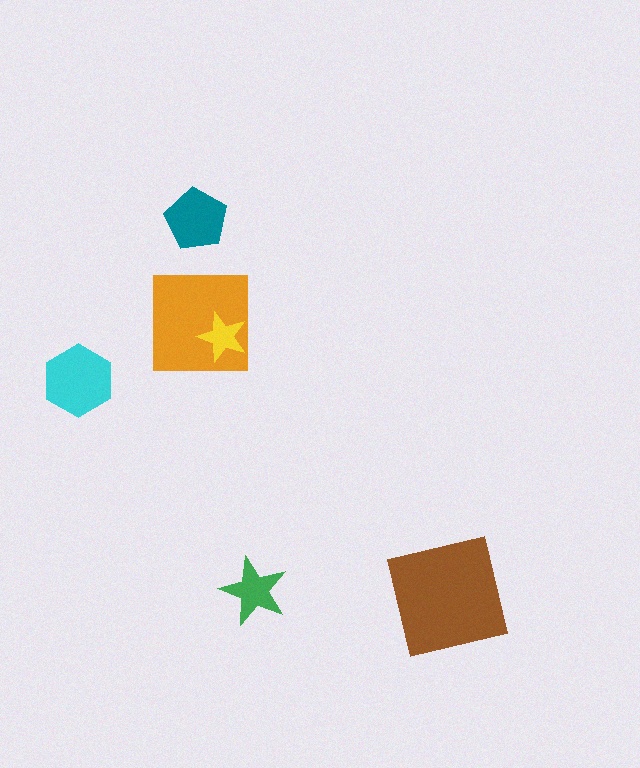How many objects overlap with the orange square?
1 object overlaps with the orange square.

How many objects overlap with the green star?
0 objects overlap with the green star.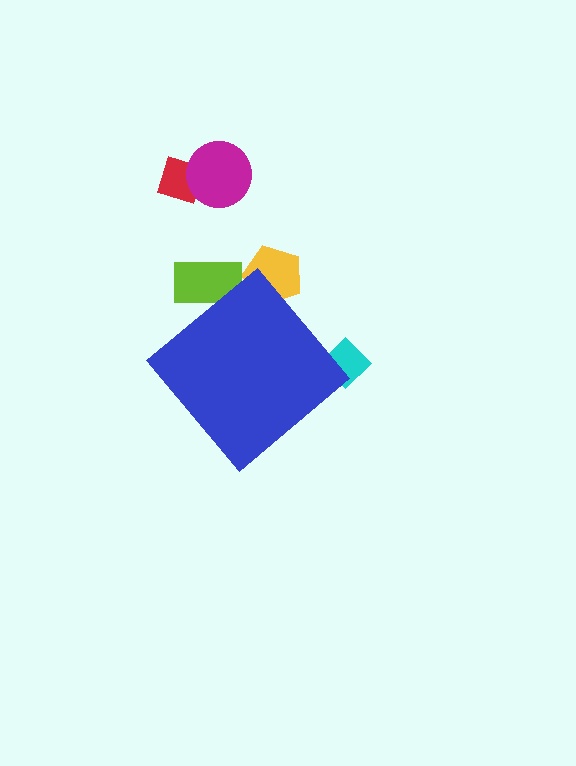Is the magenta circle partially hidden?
No, the magenta circle is fully visible.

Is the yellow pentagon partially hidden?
Yes, the yellow pentagon is partially hidden behind the blue diamond.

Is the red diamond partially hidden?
No, the red diamond is fully visible.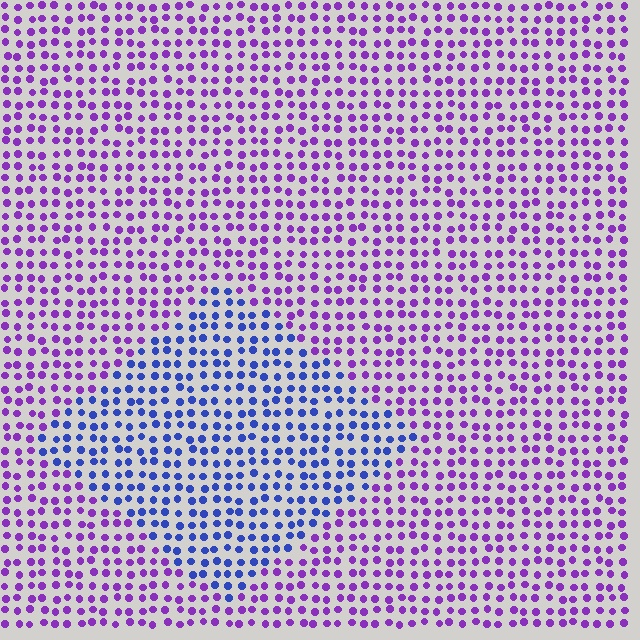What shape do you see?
I see a diamond.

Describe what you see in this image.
The image is filled with small purple elements in a uniform arrangement. A diamond-shaped region is visible where the elements are tinted to a slightly different hue, forming a subtle color boundary.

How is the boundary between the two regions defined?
The boundary is defined purely by a slight shift in hue (about 49 degrees). Spacing, size, and orientation are identical on both sides.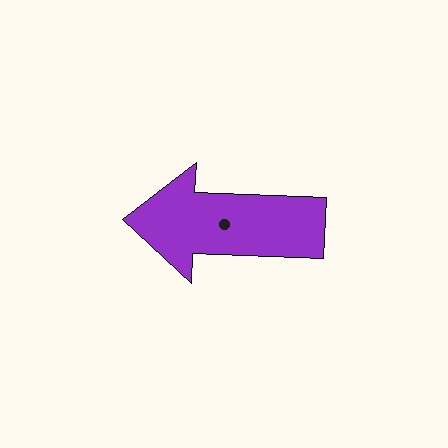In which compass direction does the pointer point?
West.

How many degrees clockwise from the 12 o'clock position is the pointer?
Approximately 272 degrees.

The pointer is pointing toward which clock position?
Roughly 9 o'clock.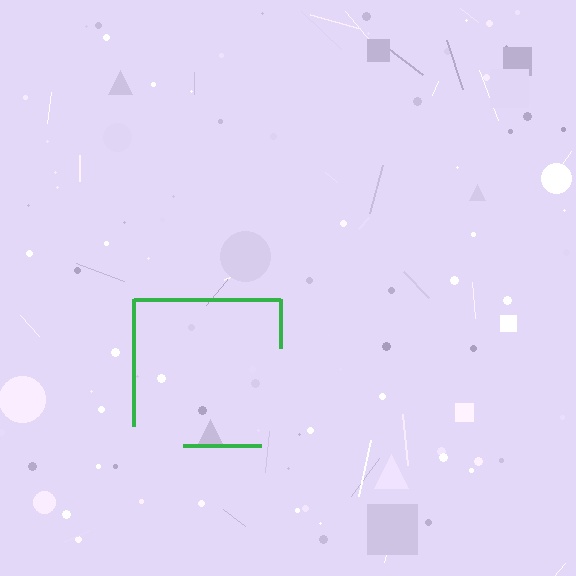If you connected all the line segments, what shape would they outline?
They would outline a square.